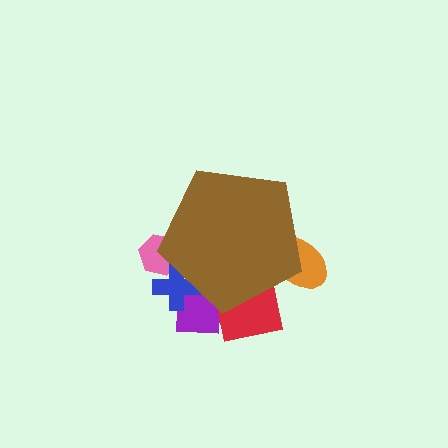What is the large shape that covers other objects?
A brown pentagon.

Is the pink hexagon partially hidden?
Yes, the pink hexagon is partially hidden behind the brown pentagon.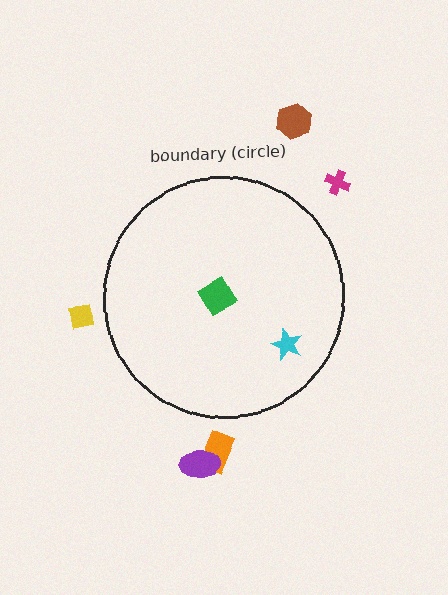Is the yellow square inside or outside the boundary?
Outside.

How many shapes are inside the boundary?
2 inside, 5 outside.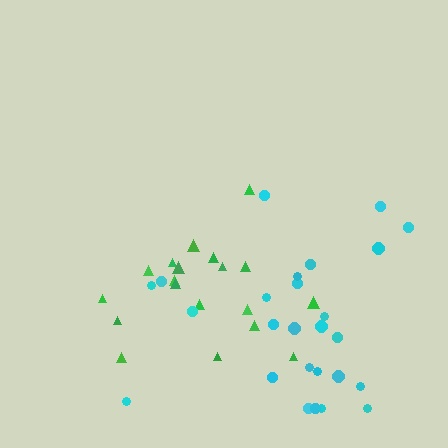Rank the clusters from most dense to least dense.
green, cyan.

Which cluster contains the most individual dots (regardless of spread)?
Cyan (26).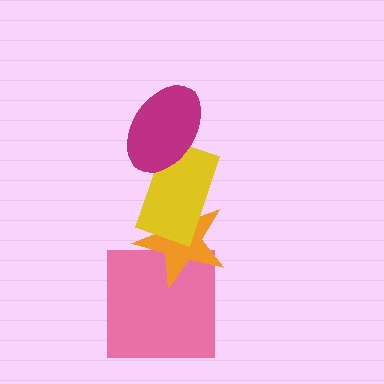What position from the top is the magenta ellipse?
The magenta ellipse is 1st from the top.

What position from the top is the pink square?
The pink square is 4th from the top.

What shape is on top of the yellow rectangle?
The magenta ellipse is on top of the yellow rectangle.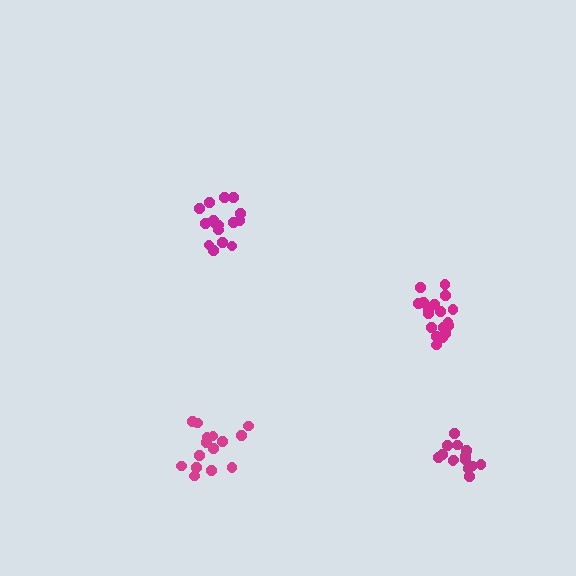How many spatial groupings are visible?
There are 4 spatial groupings.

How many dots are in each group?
Group 1: 14 dots, Group 2: 18 dots, Group 3: 16 dots, Group 4: 15 dots (63 total).